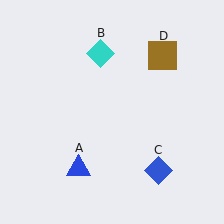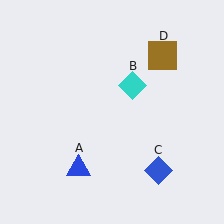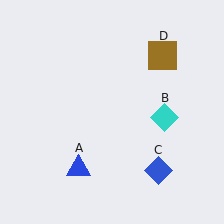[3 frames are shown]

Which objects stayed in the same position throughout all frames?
Blue triangle (object A) and blue diamond (object C) and brown square (object D) remained stationary.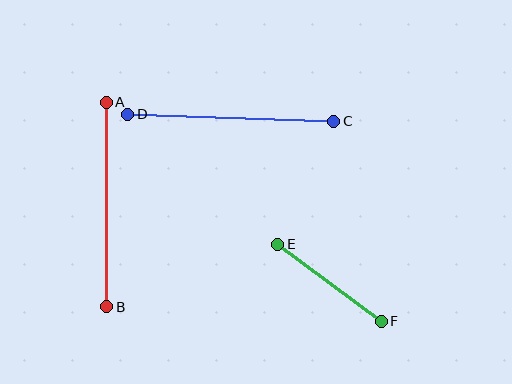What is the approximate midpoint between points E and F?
The midpoint is at approximately (330, 283) pixels.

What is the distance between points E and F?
The distance is approximately 129 pixels.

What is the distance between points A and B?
The distance is approximately 204 pixels.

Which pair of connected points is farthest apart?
Points C and D are farthest apart.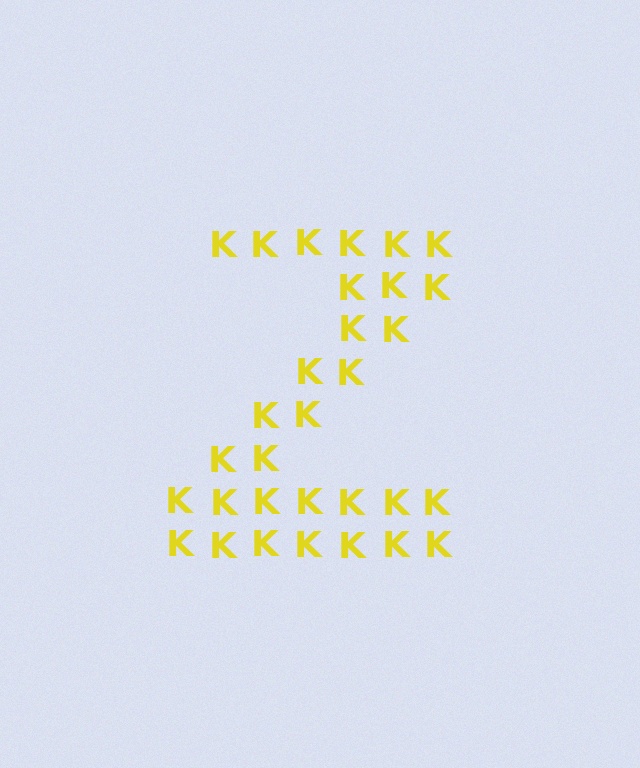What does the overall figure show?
The overall figure shows the letter Z.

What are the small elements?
The small elements are letter K's.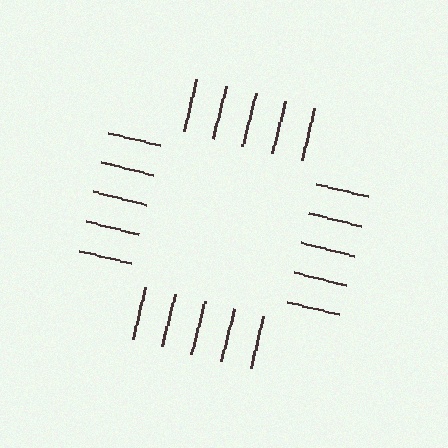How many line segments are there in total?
20 — 5 along each of the 4 edges.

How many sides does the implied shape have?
4 sides — the line-ends trace a square.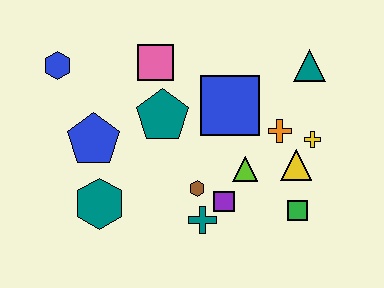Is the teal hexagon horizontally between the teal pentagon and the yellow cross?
No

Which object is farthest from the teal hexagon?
The teal triangle is farthest from the teal hexagon.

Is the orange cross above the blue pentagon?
Yes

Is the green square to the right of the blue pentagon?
Yes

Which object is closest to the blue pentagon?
The teal hexagon is closest to the blue pentagon.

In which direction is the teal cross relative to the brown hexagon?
The teal cross is below the brown hexagon.